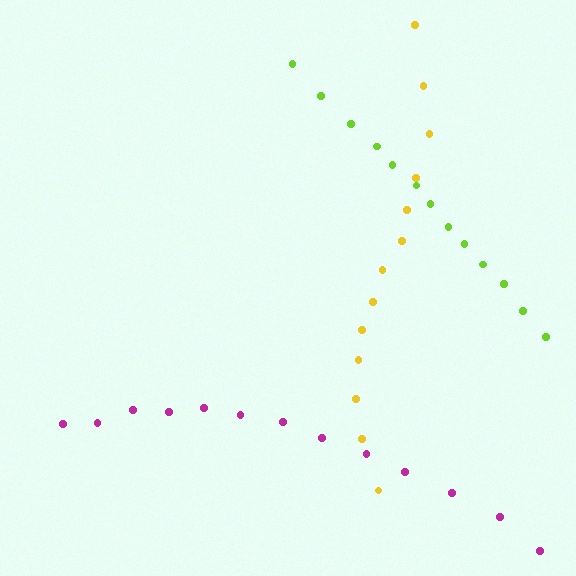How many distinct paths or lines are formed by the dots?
There are 3 distinct paths.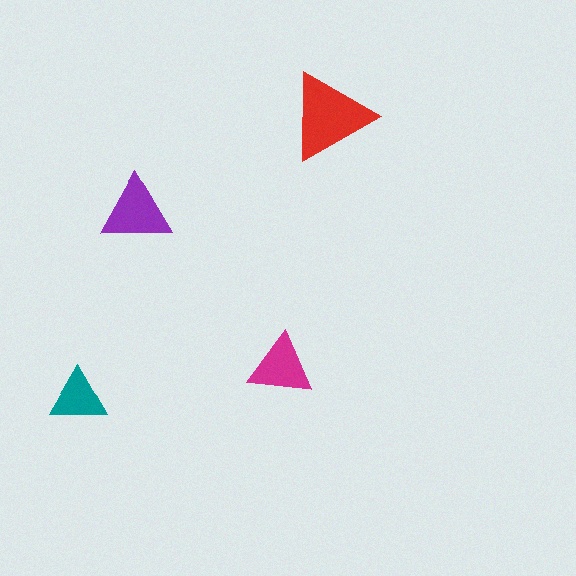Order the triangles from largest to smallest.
the red one, the purple one, the magenta one, the teal one.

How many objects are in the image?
There are 4 objects in the image.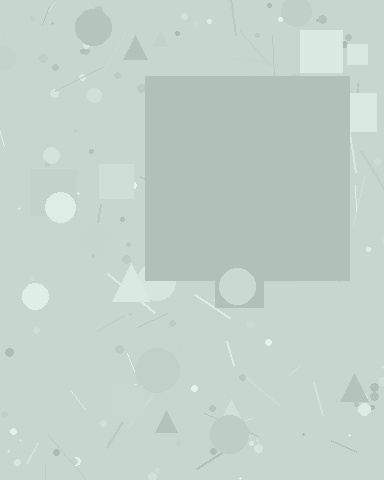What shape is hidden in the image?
A square is hidden in the image.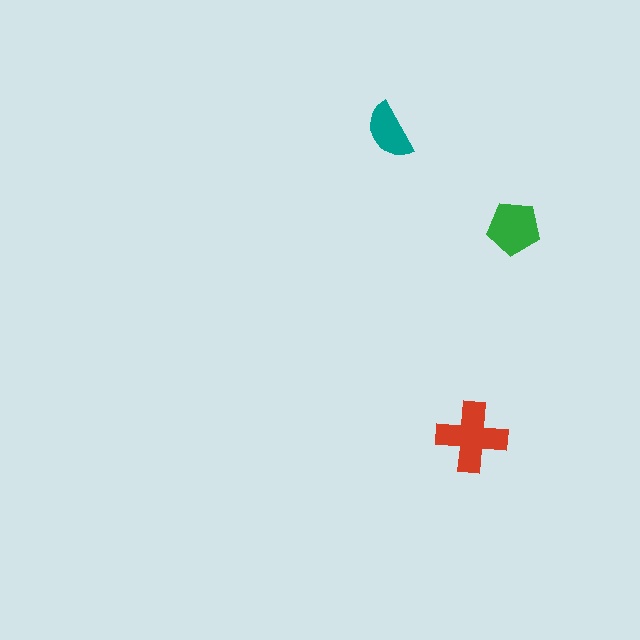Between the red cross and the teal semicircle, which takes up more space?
The red cross.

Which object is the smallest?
The teal semicircle.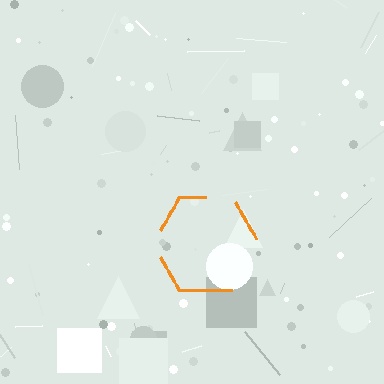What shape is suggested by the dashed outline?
The dashed outline suggests a hexagon.